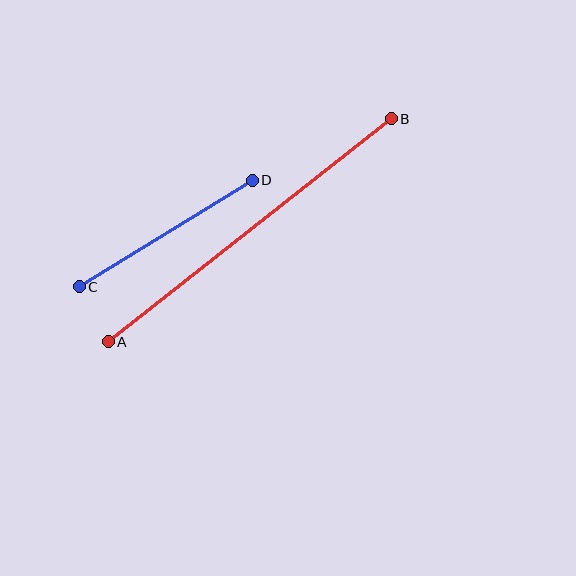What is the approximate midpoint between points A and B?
The midpoint is at approximately (250, 230) pixels.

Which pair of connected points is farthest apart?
Points A and B are farthest apart.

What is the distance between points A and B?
The distance is approximately 361 pixels.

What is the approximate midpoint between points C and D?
The midpoint is at approximately (166, 233) pixels.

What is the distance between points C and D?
The distance is approximately 203 pixels.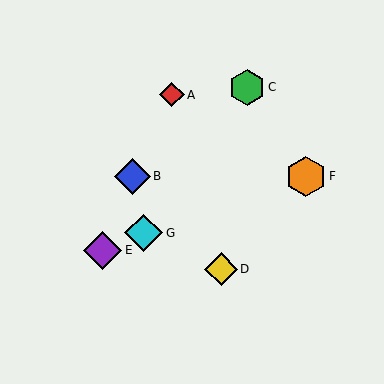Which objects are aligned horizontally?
Objects B, F are aligned horizontally.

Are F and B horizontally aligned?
Yes, both are at y≈176.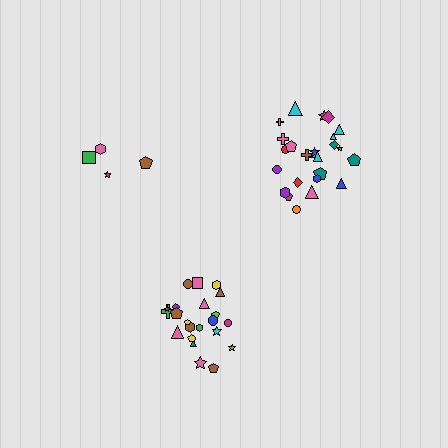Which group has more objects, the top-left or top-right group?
The top-right group.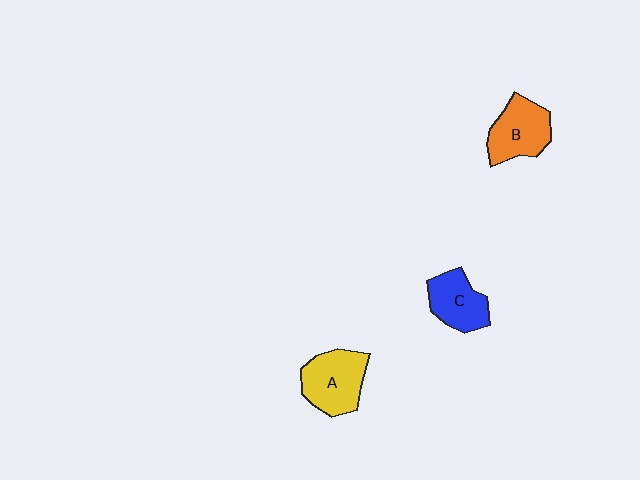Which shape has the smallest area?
Shape C (blue).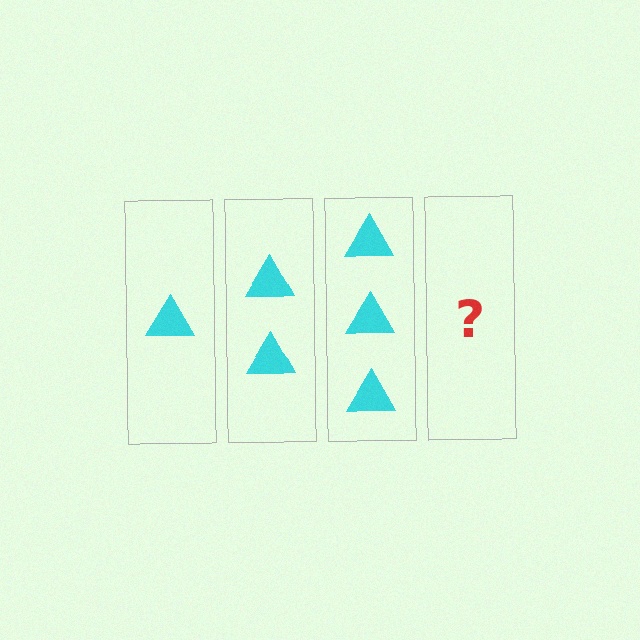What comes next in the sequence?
The next element should be 4 triangles.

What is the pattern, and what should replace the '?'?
The pattern is that each step adds one more triangle. The '?' should be 4 triangles.